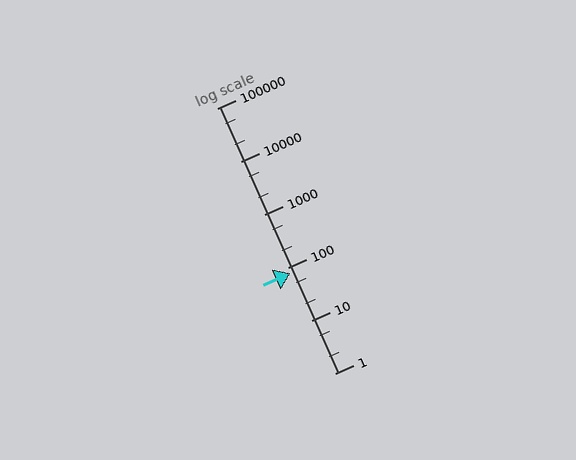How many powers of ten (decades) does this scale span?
The scale spans 5 decades, from 1 to 100000.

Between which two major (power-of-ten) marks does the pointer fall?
The pointer is between 10 and 100.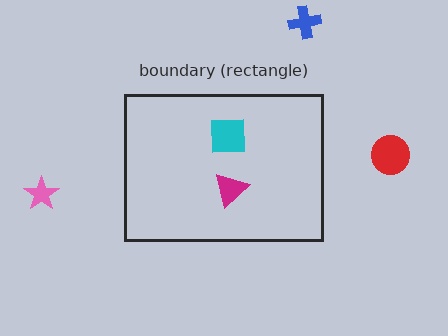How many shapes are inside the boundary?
2 inside, 3 outside.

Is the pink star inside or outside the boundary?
Outside.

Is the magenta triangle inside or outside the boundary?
Inside.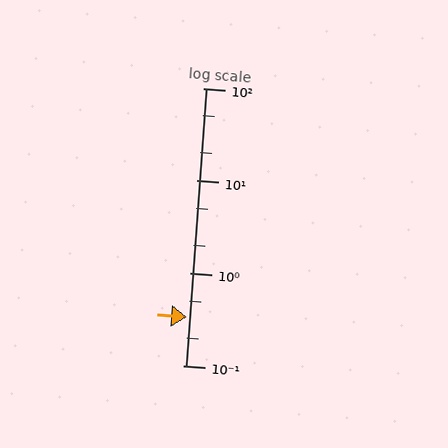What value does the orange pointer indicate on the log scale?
The pointer indicates approximately 0.33.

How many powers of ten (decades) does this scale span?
The scale spans 3 decades, from 0.1 to 100.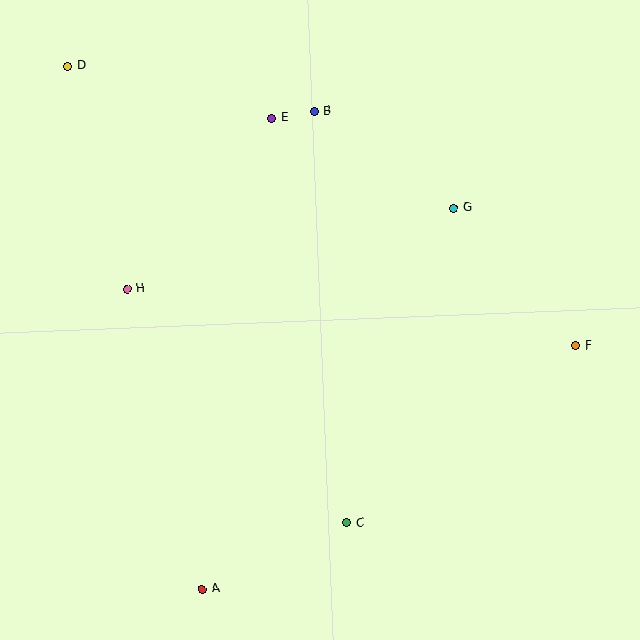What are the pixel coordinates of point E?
Point E is at (272, 118).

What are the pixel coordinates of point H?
Point H is at (127, 289).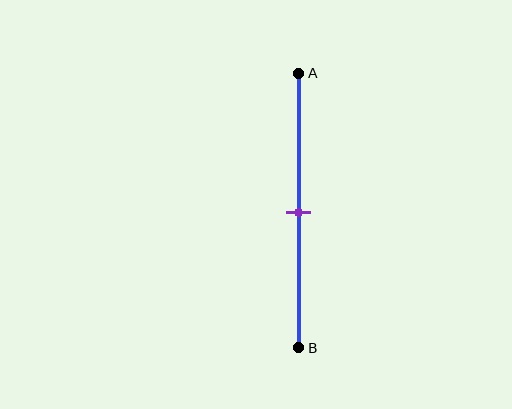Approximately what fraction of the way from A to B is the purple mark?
The purple mark is approximately 50% of the way from A to B.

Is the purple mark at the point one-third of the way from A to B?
No, the mark is at about 50% from A, not at the 33% one-third point.